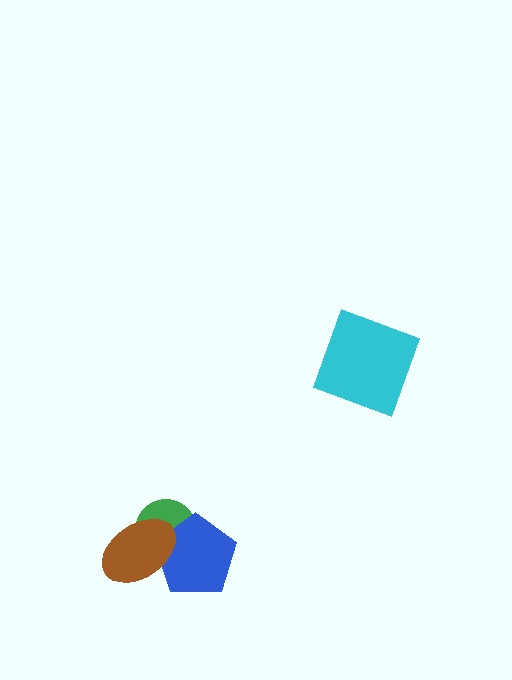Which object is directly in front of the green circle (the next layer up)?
The blue pentagon is directly in front of the green circle.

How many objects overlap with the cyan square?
0 objects overlap with the cyan square.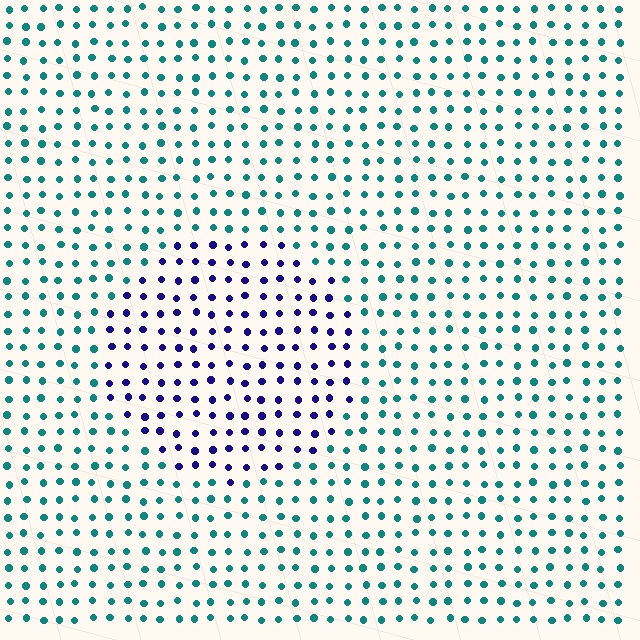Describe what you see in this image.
The image is filled with small teal elements in a uniform arrangement. A circle-shaped region is visible where the elements are tinted to a slightly different hue, forming a subtle color boundary.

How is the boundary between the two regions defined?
The boundary is defined purely by a slight shift in hue (about 68 degrees). Spacing, size, and orientation are identical on both sides.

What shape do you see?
I see a circle.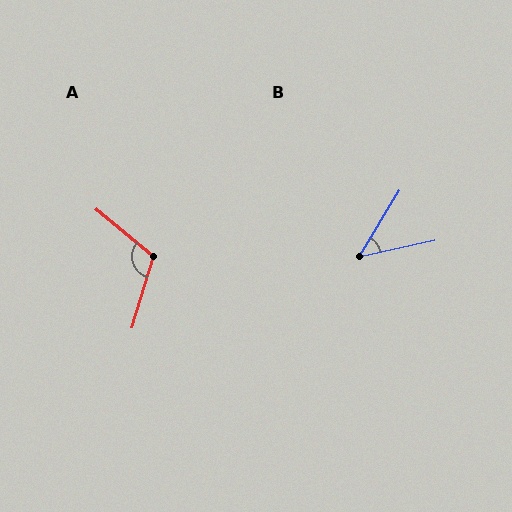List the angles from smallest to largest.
B (46°), A (113°).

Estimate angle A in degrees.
Approximately 113 degrees.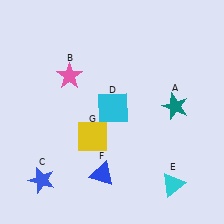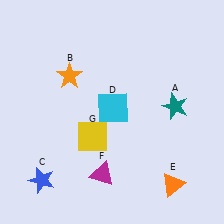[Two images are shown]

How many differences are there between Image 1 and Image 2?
There are 3 differences between the two images.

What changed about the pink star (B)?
In Image 1, B is pink. In Image 2, it changed to orange.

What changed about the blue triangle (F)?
In Image 1, F is blue. In Image 2, it changed to magenta.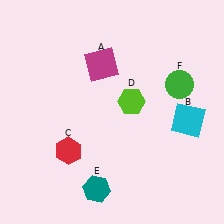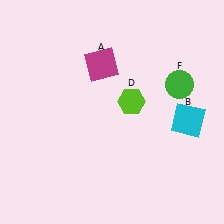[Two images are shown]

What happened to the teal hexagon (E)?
The teal hexagon (E) was removed in Image 2. It was in the bottom-left area of Image 1.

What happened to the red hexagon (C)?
The red hexagon (C) was removed in Image 2. It was in the bottom-left area of Image 1.